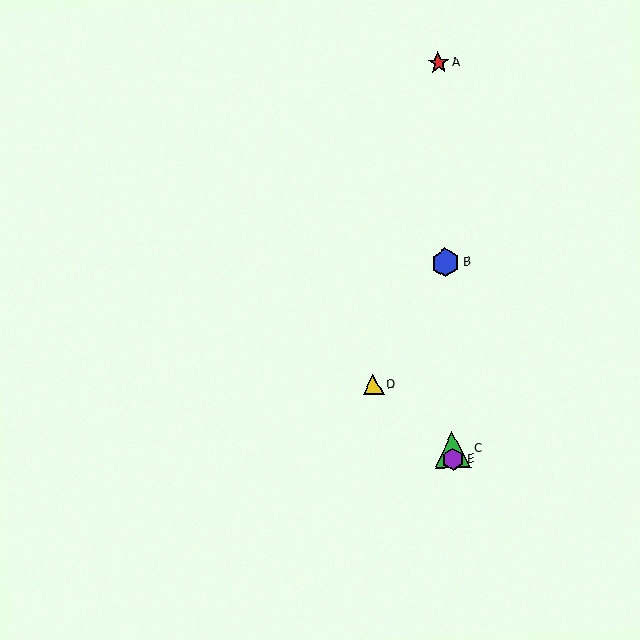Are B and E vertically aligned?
Yes, both are at x≈446.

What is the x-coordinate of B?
Object B is at x≈446.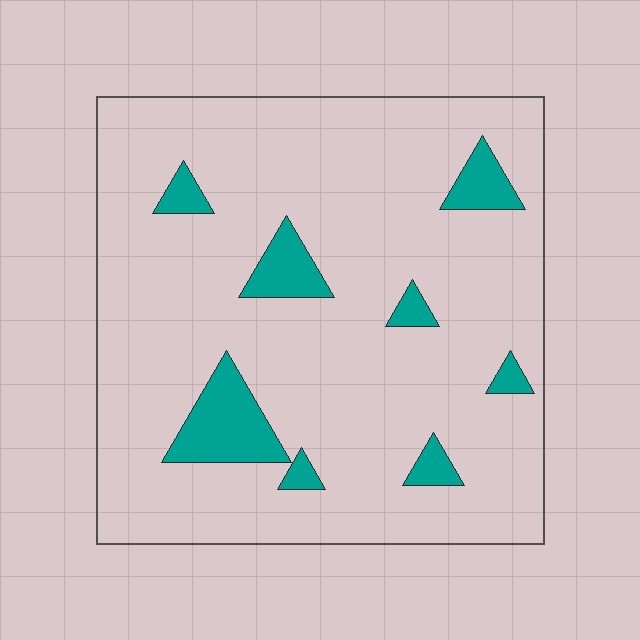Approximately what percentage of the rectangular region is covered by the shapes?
Approximately 10%.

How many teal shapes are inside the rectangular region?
8.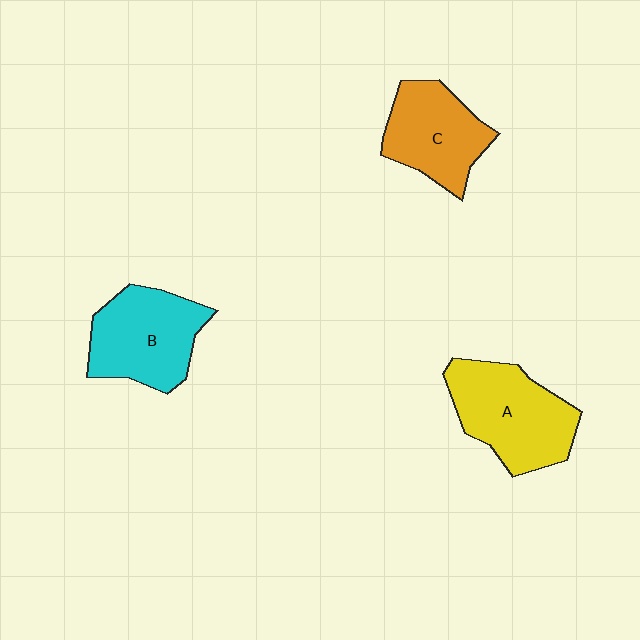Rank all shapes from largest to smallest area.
From largest to smallest: A (yellow), B (cyan), C (orange).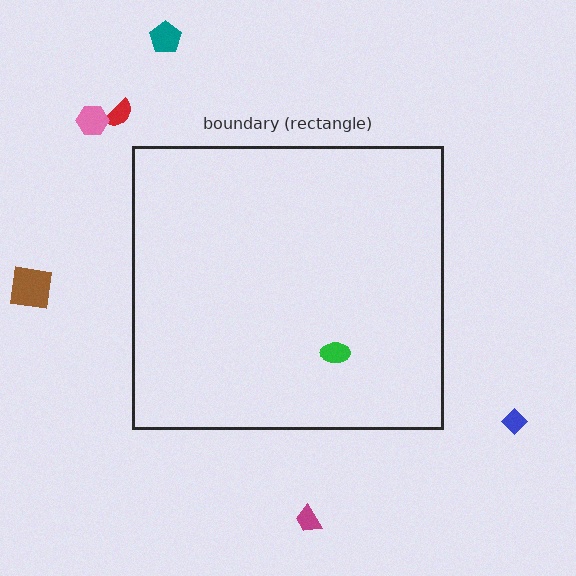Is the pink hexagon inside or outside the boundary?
Outside.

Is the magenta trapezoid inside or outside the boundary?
Outside.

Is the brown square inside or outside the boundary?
Outside.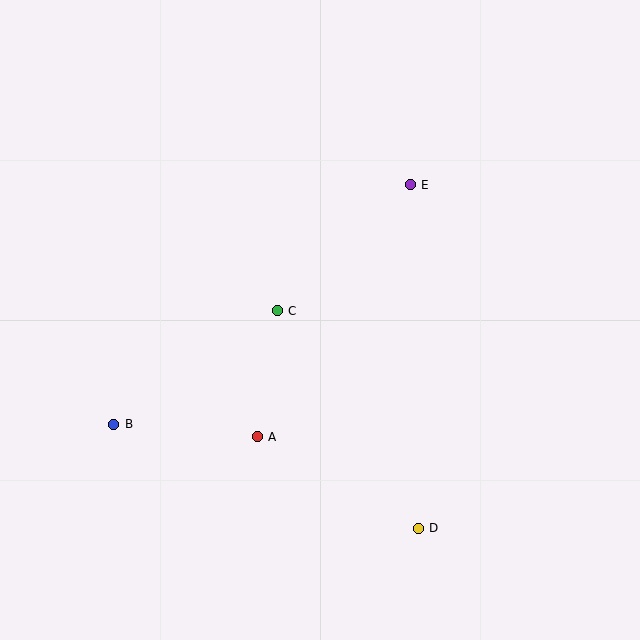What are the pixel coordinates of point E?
Point E is at (410, 185).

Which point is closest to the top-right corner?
Point E is closest to the top-right corner.